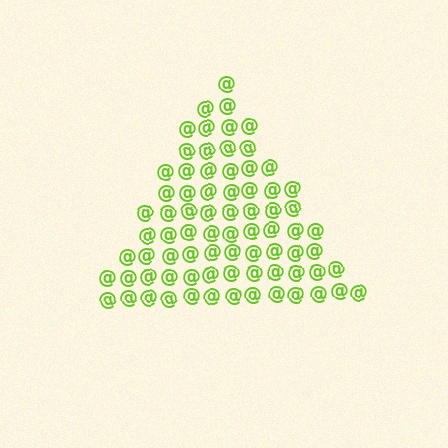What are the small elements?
The small elements are at signs.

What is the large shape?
The large shape is a triangle.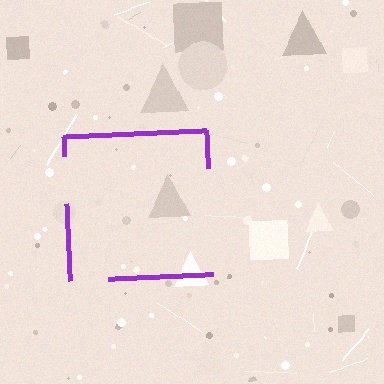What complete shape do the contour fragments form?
The contour fragments form a square.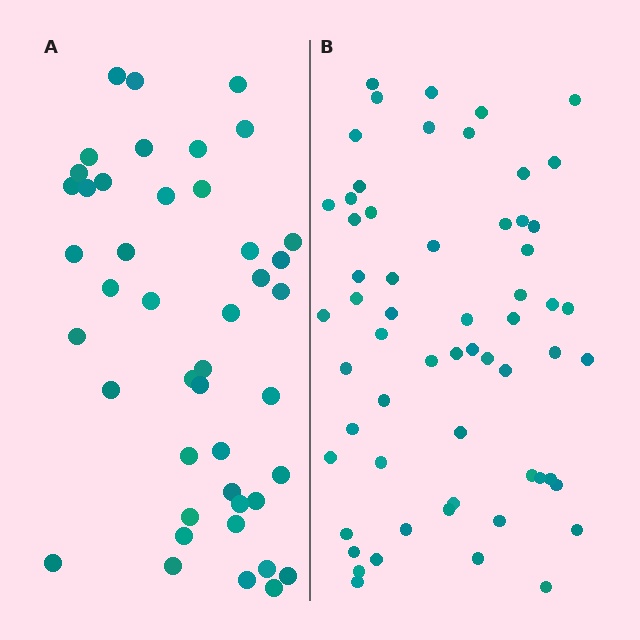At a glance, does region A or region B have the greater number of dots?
Region B (the right region) has more dots.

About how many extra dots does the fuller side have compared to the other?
Region B has approximately 15 more dots than region A.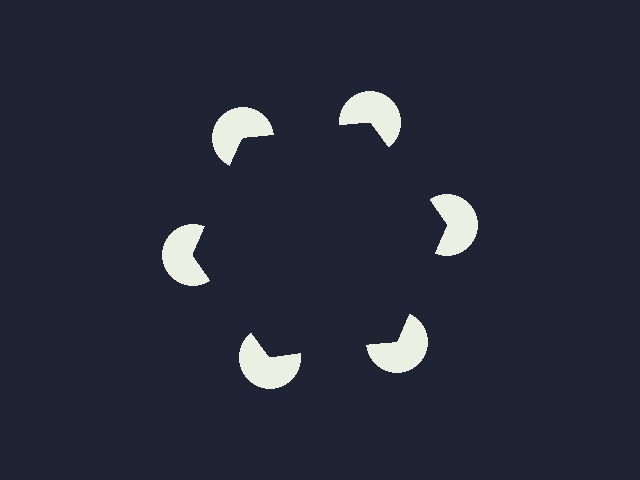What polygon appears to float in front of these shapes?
An illusory hexagon — its edges are inferred from the aligned wedge cuts in the pac-man discs, not physically drawn.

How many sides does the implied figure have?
6 sides.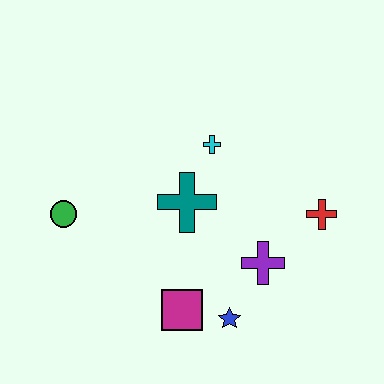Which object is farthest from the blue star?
The green circle is farthest from the blue star.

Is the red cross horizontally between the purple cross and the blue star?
No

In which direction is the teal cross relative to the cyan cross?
The teal cross is below the cyan cross.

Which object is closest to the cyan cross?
The teal cross is closest to the cyan cross.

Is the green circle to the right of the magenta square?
No